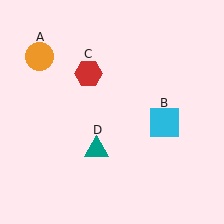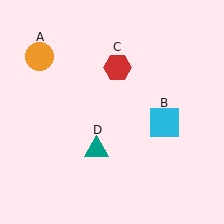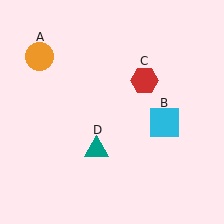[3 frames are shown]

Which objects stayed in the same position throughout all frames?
Orange circle (object A) and cyan square (object B) and teal triangle (object D) remained stationary.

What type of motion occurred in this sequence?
The red hexagon (object C) rotated clockwise around the center of the scene.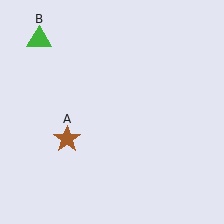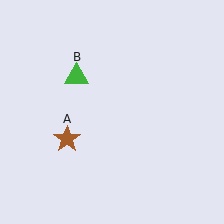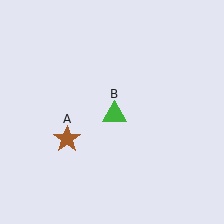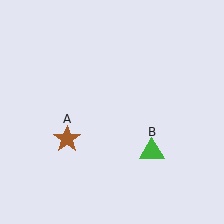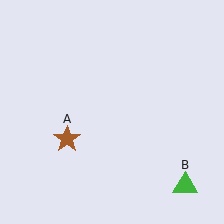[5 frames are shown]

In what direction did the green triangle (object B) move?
The green triangle (object B) moved down and to the right.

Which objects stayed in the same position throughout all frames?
Brown star (object A) remained stationary.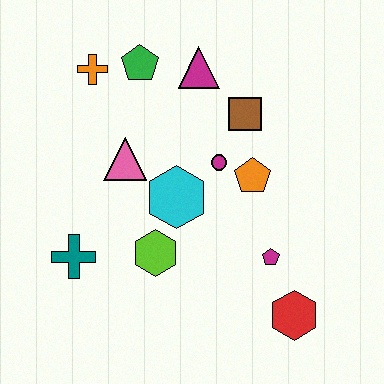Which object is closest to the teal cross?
The lime hexagon is closest to the teal cross.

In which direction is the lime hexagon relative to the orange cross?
The lime hexagon is below the orange cross.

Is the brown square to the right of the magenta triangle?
Yes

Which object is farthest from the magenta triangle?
The red hexagon is farthest from the magenta triangle.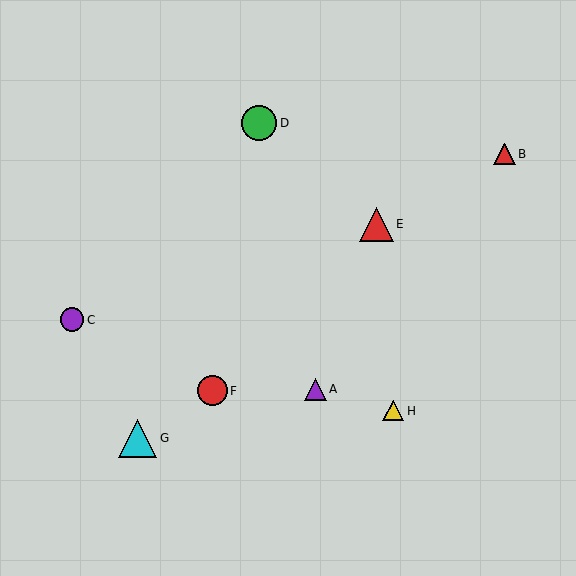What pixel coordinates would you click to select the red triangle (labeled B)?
Click at (504, 154) to select the red triangle B.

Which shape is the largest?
The cyan triangle (labeled G) is the largest.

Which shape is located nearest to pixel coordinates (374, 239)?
The red triangle (labeled E) at (376, 224) is nearest to that location.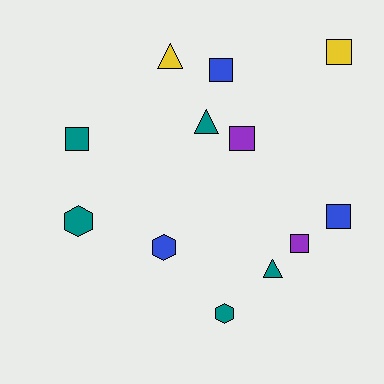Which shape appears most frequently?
Square, with 6 objects.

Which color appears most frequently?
Teal, with 5 objects.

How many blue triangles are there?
There are no blue triangles.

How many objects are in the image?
There are 12 objects.